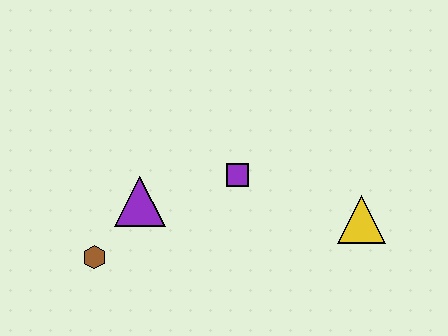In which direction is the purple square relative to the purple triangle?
The purple square is to the right of the purple triangle.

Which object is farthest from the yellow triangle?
The brown hexagon is farthest from the yellow triangle.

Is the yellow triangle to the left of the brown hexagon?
No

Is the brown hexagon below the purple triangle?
Yes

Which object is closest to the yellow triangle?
The purple square is closest to the yellow triangle.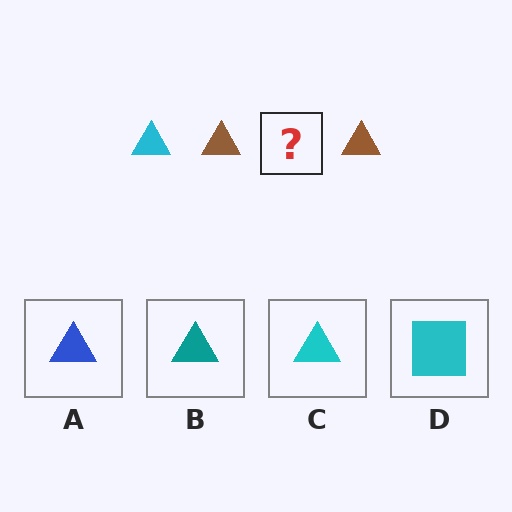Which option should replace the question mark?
Option C.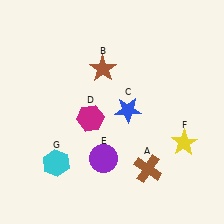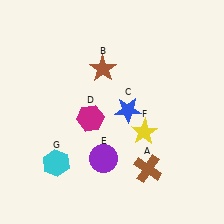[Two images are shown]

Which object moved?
The yellow star (F) moved left.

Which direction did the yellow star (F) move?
The yellow star (F) moved left.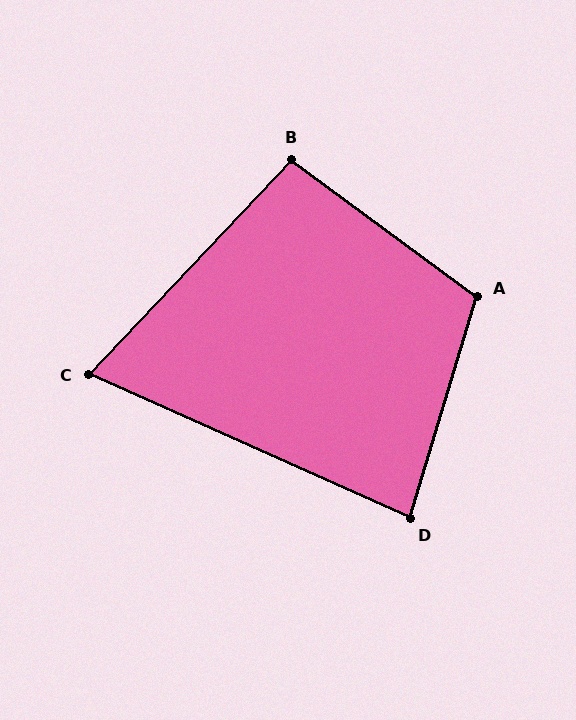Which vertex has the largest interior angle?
A, at approximately 109 degrees.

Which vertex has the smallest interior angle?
C, at approximately 71 degrees.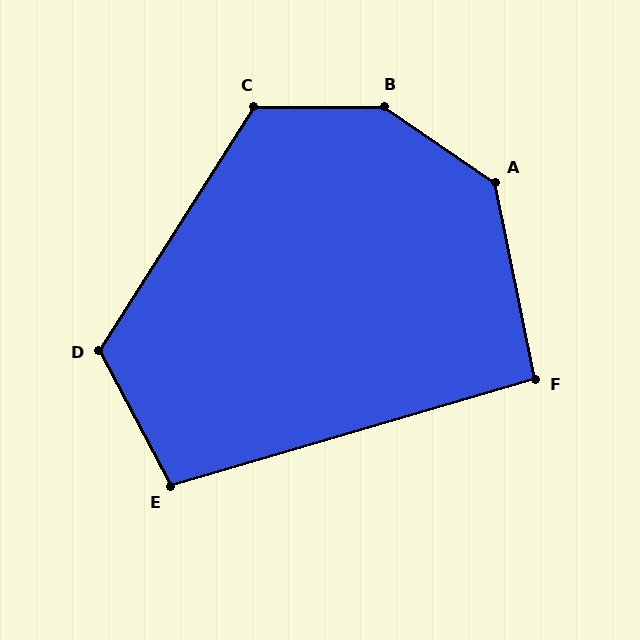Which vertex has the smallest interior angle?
F, at approximately 95 degrees.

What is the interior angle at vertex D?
Approximately 120 degrees (obtuse).